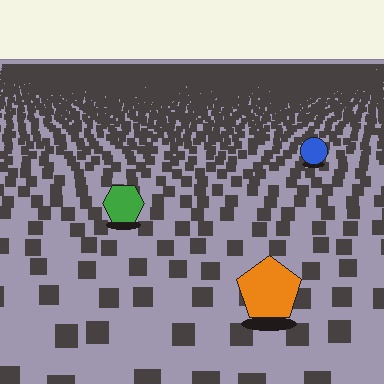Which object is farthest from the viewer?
The blue circle is farthest from the viewer. It appears smaller and the ground texture around it is denser.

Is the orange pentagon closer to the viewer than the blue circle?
Yes. The orange pentagon is closer — you can tell from the texture gradient: the ground texture is coarser near it.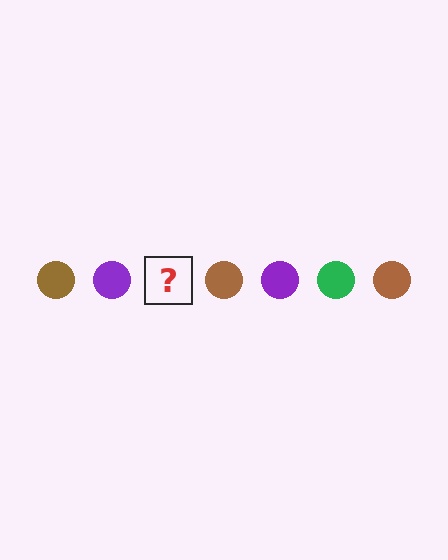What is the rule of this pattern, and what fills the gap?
The rule is that the pattern cycles through brown, purple, green circles. The gap should be filled with a green circle.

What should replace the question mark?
The question mark should be replaced with a green circle.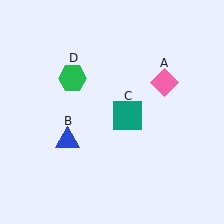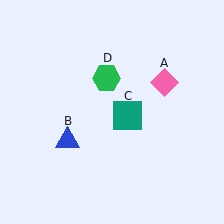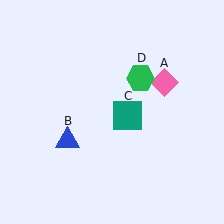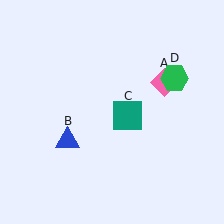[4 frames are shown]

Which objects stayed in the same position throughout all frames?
Pink diamond (object A) and blue triangle (object B) and teal square (object C) remained stationary.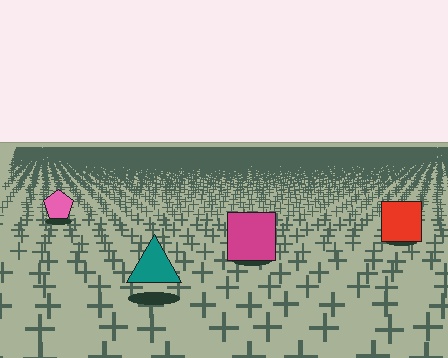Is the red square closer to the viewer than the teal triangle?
No. The teal triangle is closer — you can tell from the texture gradient: the ground texture is coarser near it.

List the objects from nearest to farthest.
From nearest to farthest: the teal triangle, the magenta square, the red square, the pink pentagon.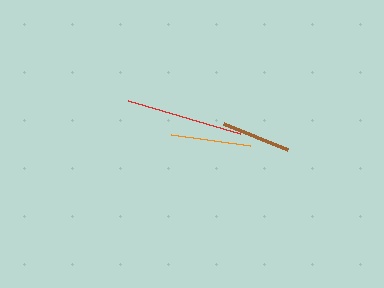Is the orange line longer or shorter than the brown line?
The orange line is longer than the brown line.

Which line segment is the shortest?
The brown line is the shortest at approximately 70 pixels.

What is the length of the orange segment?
The orange segment is approximately 80 pixels long.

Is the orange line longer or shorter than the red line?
The red line is longer than the orange line.